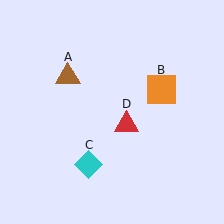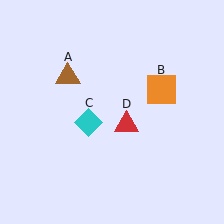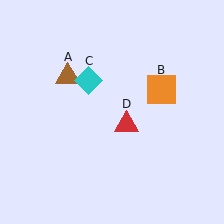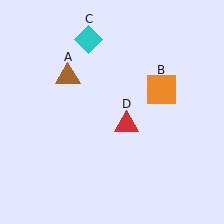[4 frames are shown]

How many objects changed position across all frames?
1 object changed position: cyan diamond (object C).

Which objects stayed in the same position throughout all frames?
Brown triangle (object A) and orange square (object B) and red triangle (object D) remained stationary.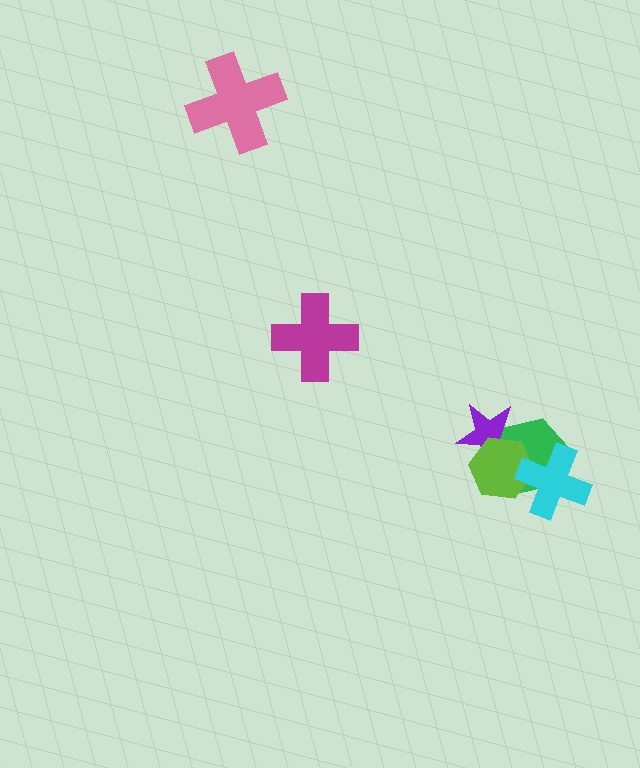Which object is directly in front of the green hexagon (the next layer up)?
The lime hexagon is directly in front of the green hexagon.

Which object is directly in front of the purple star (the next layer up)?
The green hexagon is directly in front of the purple star.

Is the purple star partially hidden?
Yes, it is partially covered by another shape.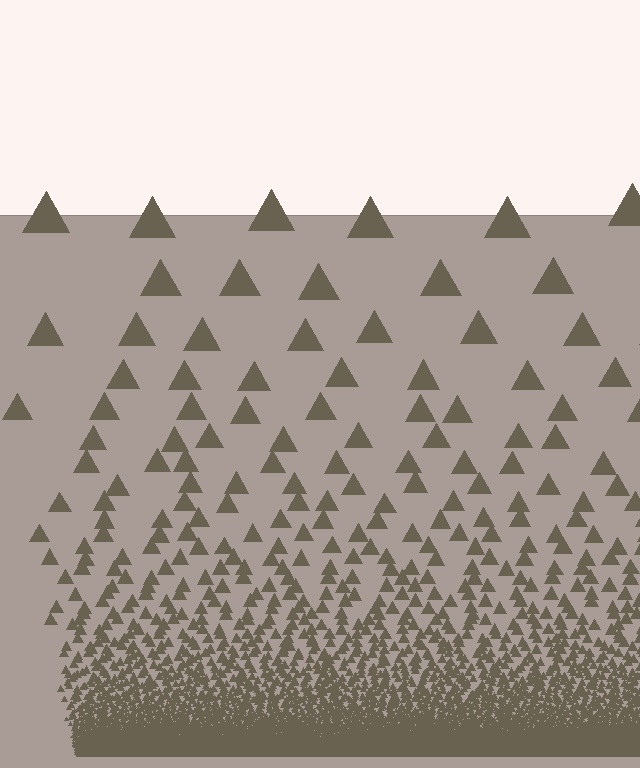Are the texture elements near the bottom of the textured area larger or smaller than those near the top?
Smaller. The gradient is inverted — elements near the bottom are smaller and denser.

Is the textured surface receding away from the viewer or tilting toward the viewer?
The surface appears to tilt toward the viewer. Texture elements get larger and sparser toward the top.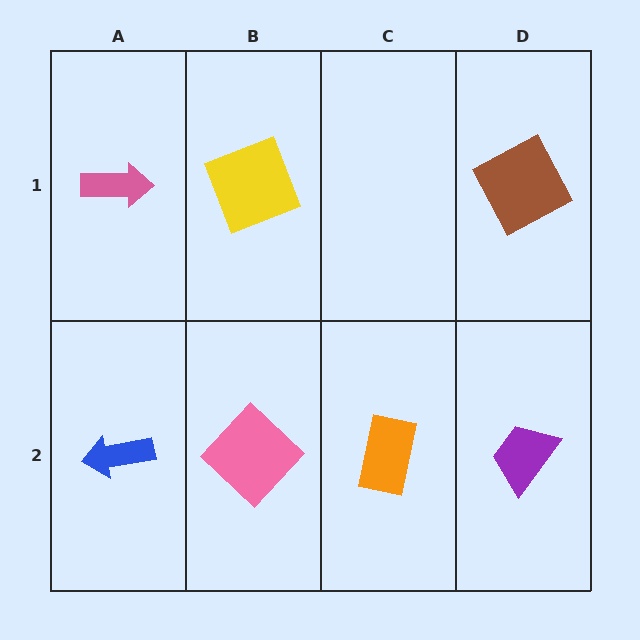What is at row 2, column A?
A blue arrow.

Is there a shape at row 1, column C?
No, that cell is empty.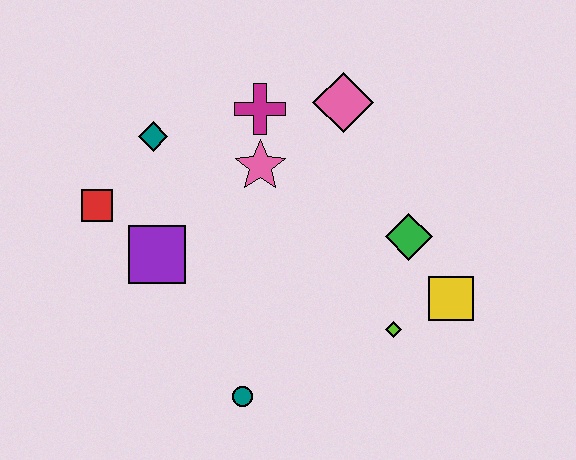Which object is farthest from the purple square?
The yellow square is farthest from the purple square.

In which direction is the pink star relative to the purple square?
The pink star is to the right of the purple square.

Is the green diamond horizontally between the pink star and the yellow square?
Yes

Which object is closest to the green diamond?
The yellow square is closest to the green diamond.